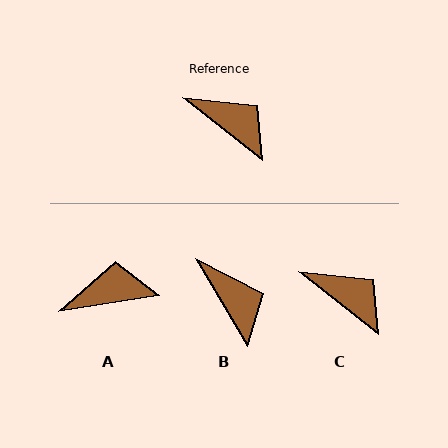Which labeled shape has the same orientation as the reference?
C.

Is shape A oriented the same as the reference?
No, it is off by about 48 degrees.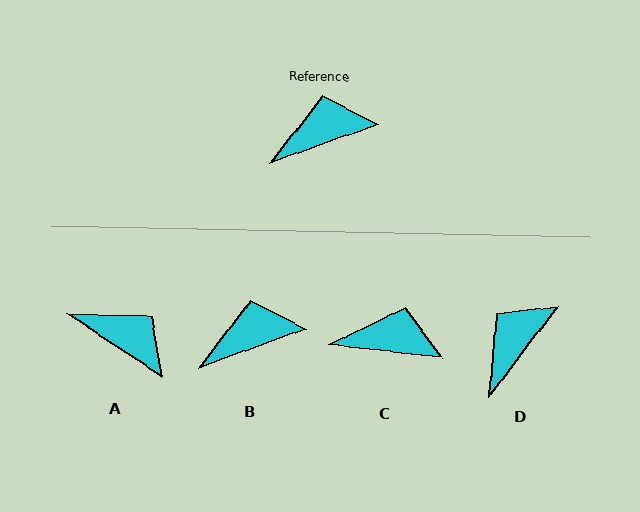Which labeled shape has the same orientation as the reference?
B.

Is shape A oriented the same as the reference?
No, it is off by about 54 degrees.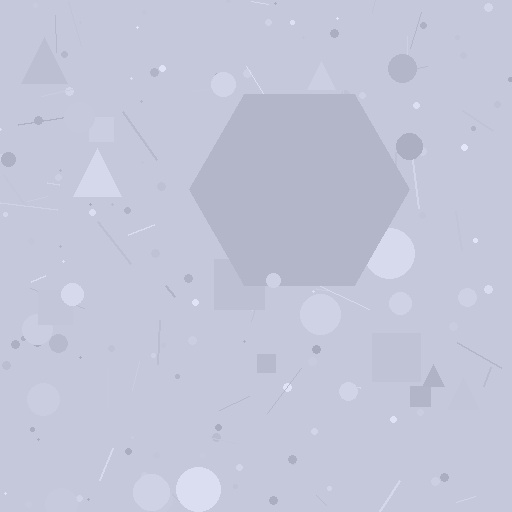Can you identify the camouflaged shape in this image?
The camouflaged shape is a hexagon.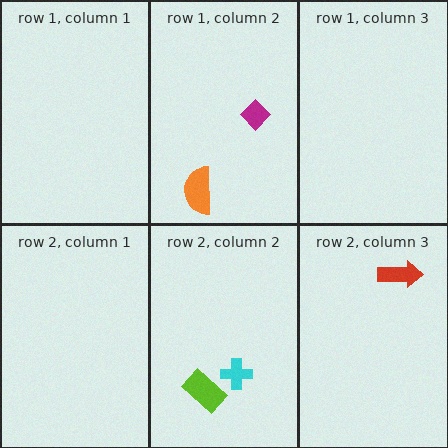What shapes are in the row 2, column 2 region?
The lime rectangle, the cyan cross.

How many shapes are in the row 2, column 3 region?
1.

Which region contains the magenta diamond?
The row 1, column 2 region.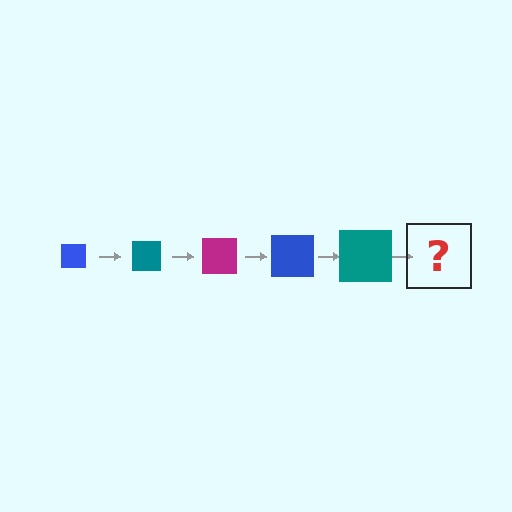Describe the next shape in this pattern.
It should be a magenta square, larger than the previous one.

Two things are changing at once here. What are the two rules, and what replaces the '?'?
The two rules are that the square grows larger each step and the color cycles through blue, teal, and magenta. The '?' should be a magenta square, larger than the previous one.